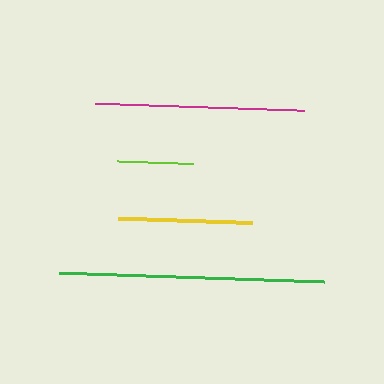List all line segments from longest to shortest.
From longest to shortest: green, magenta, yellow, lime.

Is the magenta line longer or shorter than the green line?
The green line is longer than the magenta line.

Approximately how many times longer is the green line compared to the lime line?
The green line is approximately 3.5 times the length of the lime line.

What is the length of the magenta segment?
The magenta segment is approximately 209 pixels long.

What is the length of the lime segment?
The lime segment is approximately 76 pixels long.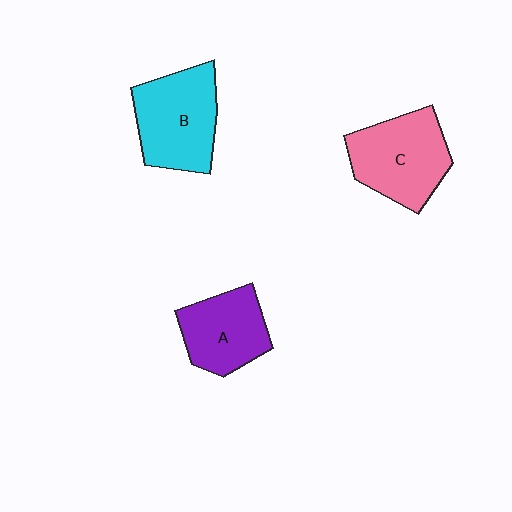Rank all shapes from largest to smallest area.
From largest to smallest: B (cyan), C (pink), A (purple).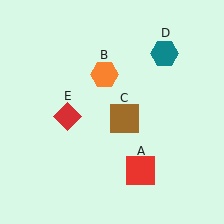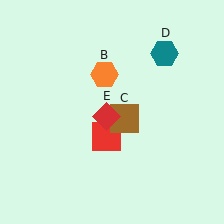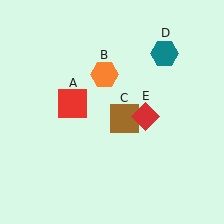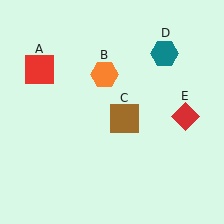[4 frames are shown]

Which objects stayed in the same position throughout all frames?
Orange hexagon (object B) and brown square (object C) and teal hexagon (object D) remained stationary.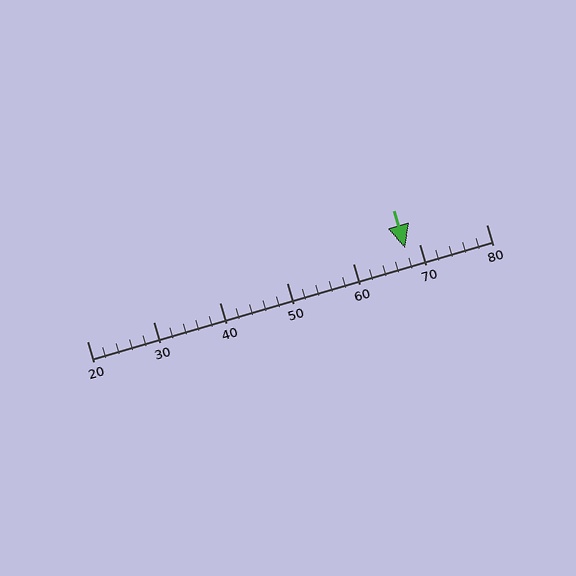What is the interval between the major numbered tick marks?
The major tick marks are spaced 10 units apart.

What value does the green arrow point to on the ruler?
The green arrow points to approximately 68.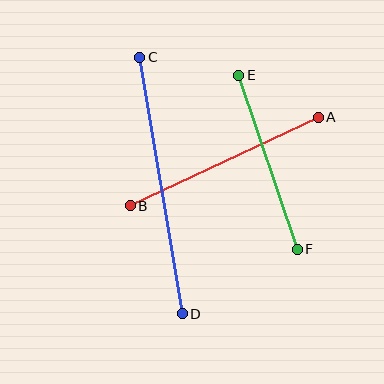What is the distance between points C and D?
The distance is approximately 260 pixels.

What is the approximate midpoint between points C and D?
The midpoint is at approximately (161, 185) pixels.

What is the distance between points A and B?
The distance is approximately 208 pixels.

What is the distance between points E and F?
The distance is approximately 184 pixels.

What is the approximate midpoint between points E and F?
The midpoint is at approximately (268, 162) pixels.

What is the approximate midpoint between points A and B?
The midpoint is at approximately (224, 162) pixels.